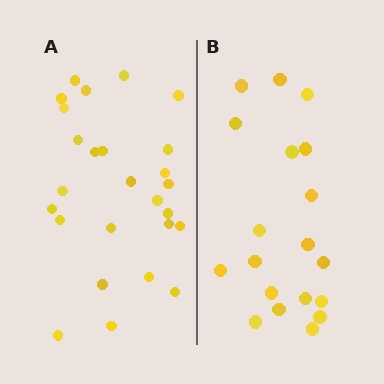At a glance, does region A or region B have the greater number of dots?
Region A (the left region) has more dots.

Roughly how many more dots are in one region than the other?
Region A has roughly 8 or so more dots than region B.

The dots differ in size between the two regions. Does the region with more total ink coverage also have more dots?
No. Region B has more total ink coverage because its dots are larger, but region A actually contains more individual dots. Total area can be misleading — the number of items is what matters here.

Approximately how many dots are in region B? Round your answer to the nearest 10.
About 20 dots. (The exact count is 19, which rounds to 20.)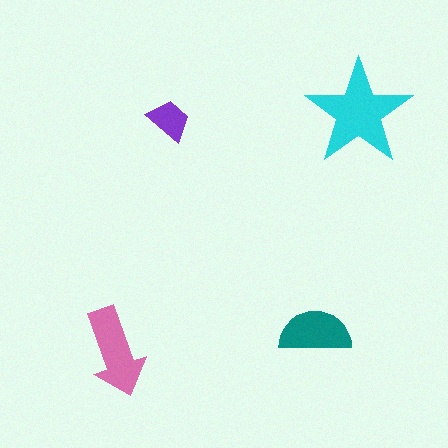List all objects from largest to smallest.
The cyan star, the pink arrow, the teal semicircle, the purple trapezoid.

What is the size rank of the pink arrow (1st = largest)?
2nd.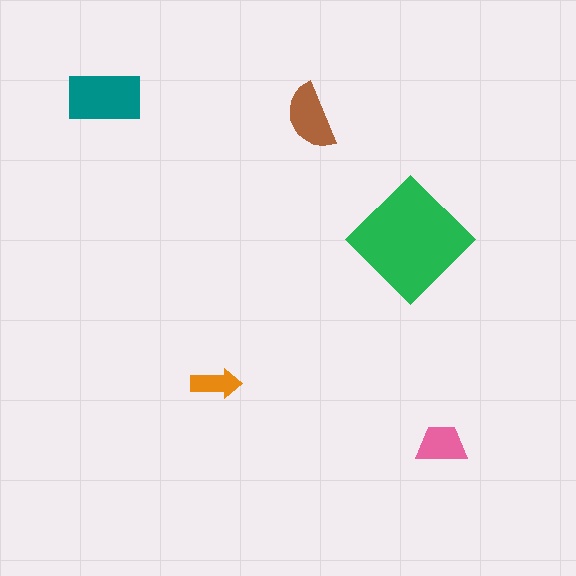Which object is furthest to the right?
The pink trapezoid is rightmost.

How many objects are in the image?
There are 5 objects in the image.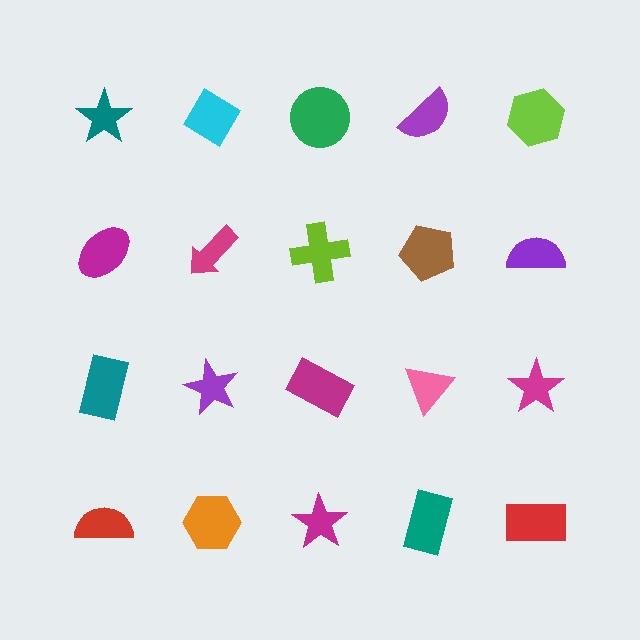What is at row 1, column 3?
A green circle.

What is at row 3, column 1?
A teal rectangle.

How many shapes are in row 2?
5 shapes.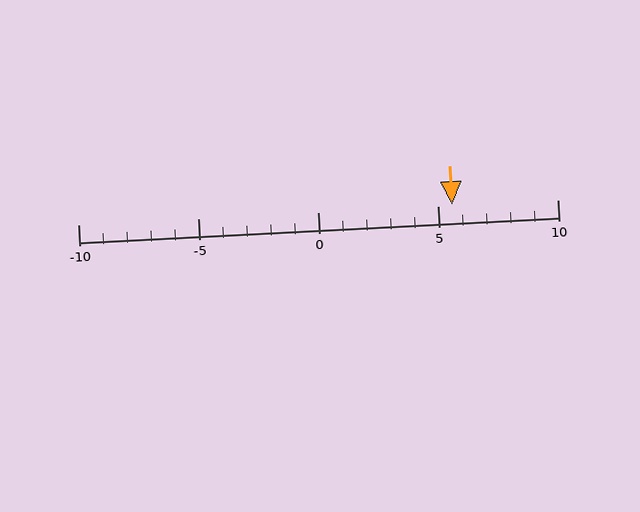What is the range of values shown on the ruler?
The ruler shows values from -10 to 10.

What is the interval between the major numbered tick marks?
The major tick marks are spaced 5 units apart.